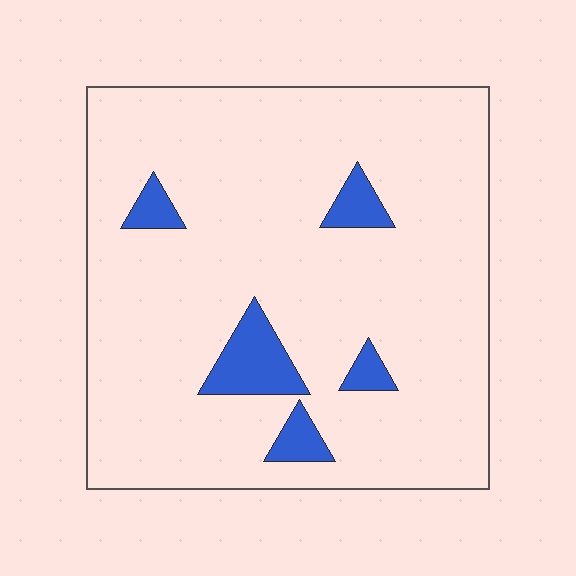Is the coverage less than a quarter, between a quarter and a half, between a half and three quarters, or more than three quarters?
Less than a quarter.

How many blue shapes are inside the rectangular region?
5.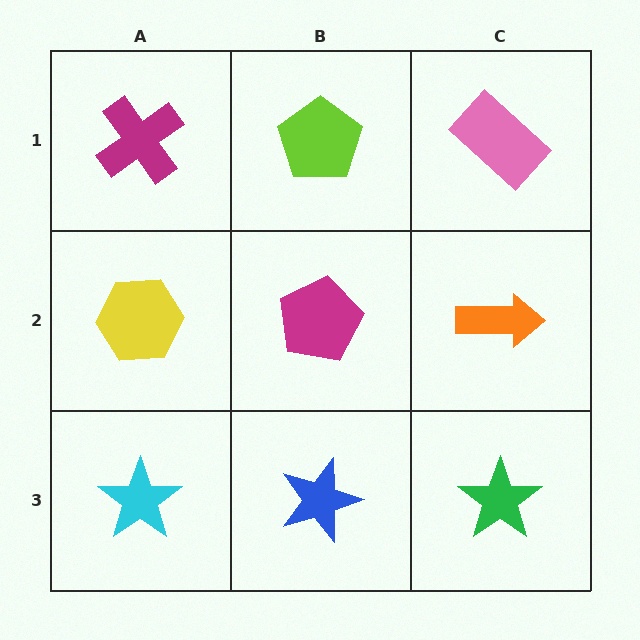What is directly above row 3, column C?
An orange arrow.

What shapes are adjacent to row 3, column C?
An orange arrow (row 2, column C), a blue star (row 3, column B).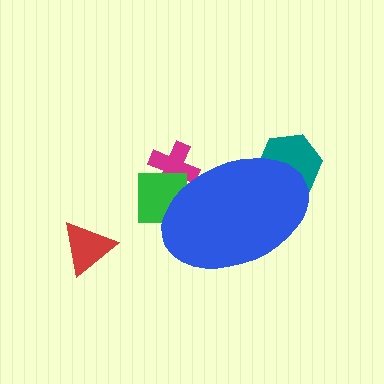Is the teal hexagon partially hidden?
Yes, the teal hexagon is partially hidden behind the blue ellipse.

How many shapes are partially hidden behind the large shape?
3 shapes are partially hidden.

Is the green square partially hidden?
Yes, the green square is partially hidden behind the blue ellipse.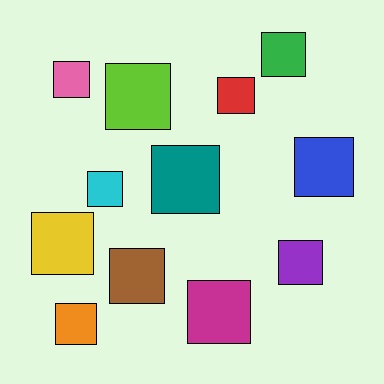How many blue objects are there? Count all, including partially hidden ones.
There is 1 blue object.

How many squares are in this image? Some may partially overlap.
There are 12 squares.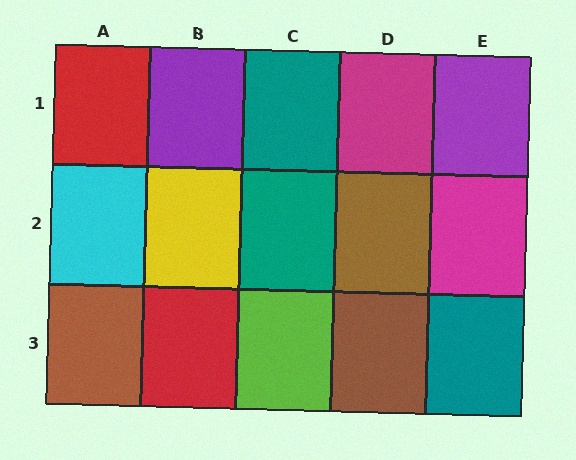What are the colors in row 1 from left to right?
Red, purple, teal, magenta, purple.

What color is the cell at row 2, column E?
Magenta.